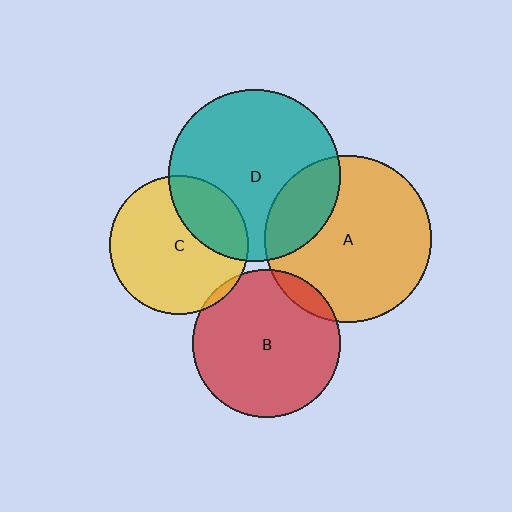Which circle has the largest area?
Circle D (teal).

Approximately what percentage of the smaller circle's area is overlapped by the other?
Approximately 30%.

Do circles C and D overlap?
Yes.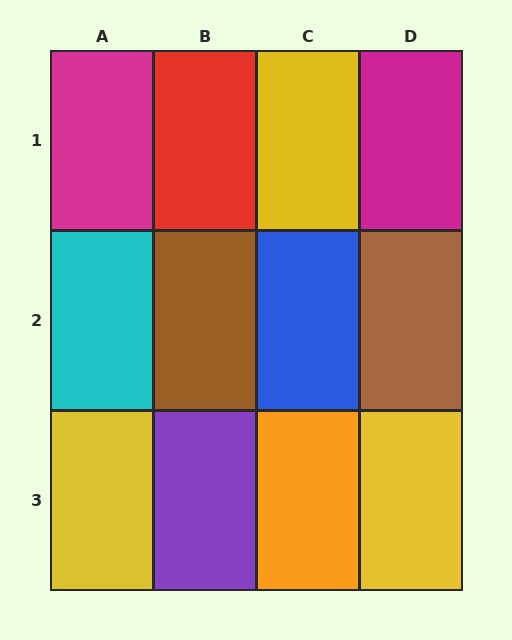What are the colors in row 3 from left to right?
Yellow, purple, orange, yellow.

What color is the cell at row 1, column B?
Red.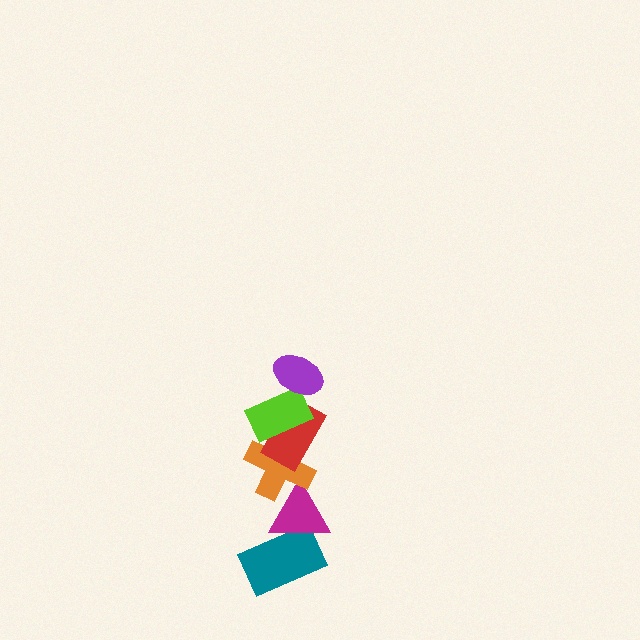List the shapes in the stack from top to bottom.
From top to bottom: the purple ellipse, the lime rectangle, the red rectangle, the orange cross, the magenta triangle, the teal rectangle.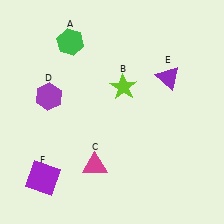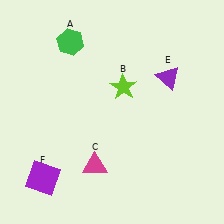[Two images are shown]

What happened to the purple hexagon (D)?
The purple hexagon (D) was removed in Image 2. It was in the top-left area of Image 1.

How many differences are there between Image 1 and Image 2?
There is 1 difference between the two images.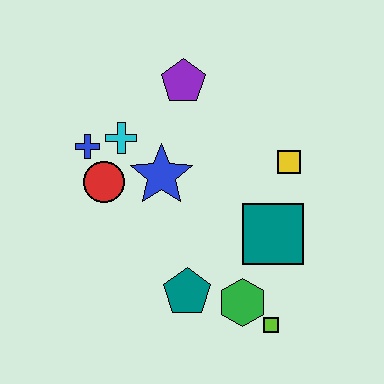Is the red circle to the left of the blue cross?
No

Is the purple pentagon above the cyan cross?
Yes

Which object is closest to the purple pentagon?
The cyan cross is closest to the purple pentagon.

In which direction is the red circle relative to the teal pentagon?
The red circle is above the teal pentagon.